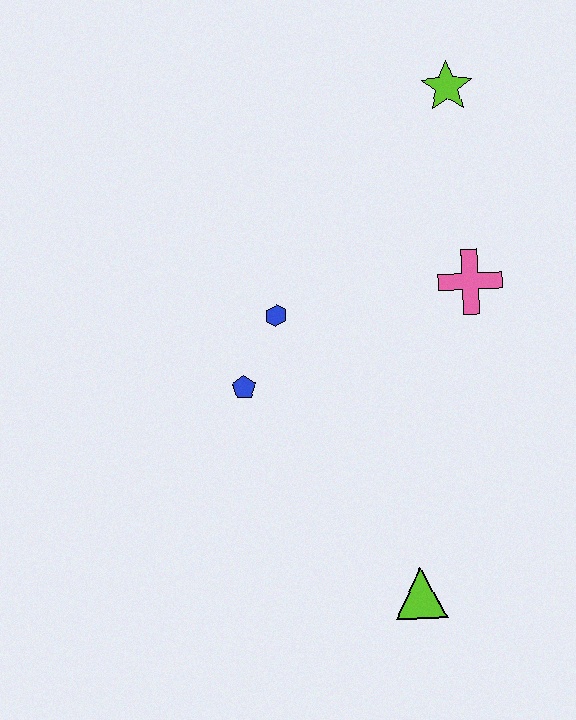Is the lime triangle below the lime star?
Yes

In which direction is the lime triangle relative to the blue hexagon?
The lime triangle is below the blue hexagon.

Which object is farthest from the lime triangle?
The lime star is farthest from the lime triangle.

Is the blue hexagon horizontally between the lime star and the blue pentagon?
Yes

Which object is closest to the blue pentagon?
The blue hexagon is closest to the blue pentagon.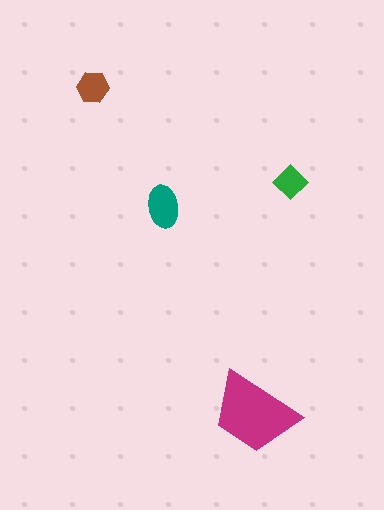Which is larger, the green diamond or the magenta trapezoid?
The magenta trapezoid.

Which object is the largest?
The magenta trapezoid.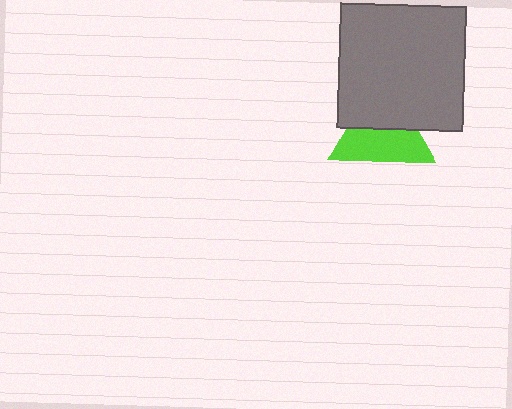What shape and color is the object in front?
The object in front is a gray square.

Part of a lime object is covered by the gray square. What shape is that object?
It is a triangle.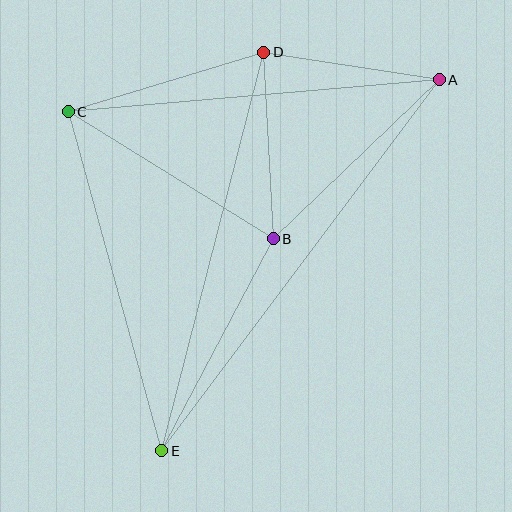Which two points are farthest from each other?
Points A and E are farthest from each other.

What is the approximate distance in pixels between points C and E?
The distance between C and E is approximately 352 pixels.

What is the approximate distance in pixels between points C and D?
The distance between C and D is approximately 205 pixels.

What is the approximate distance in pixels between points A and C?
The distance between A and C is approximately 373 pixels.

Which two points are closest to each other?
Points A and D are closest to each other.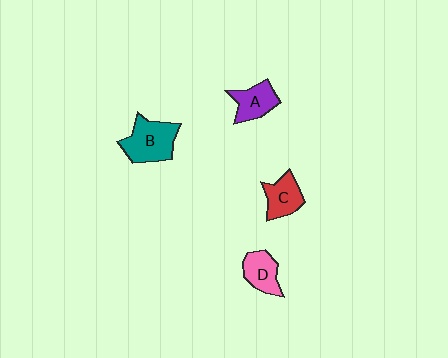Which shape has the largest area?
Shape B (teal).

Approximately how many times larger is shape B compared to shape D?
Approximately 1.6 times.